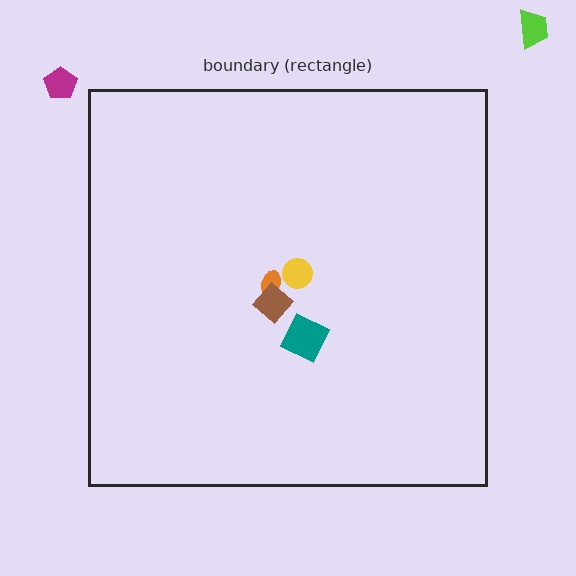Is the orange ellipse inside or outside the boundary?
Inside.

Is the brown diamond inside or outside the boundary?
Inside.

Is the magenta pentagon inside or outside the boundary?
Outside.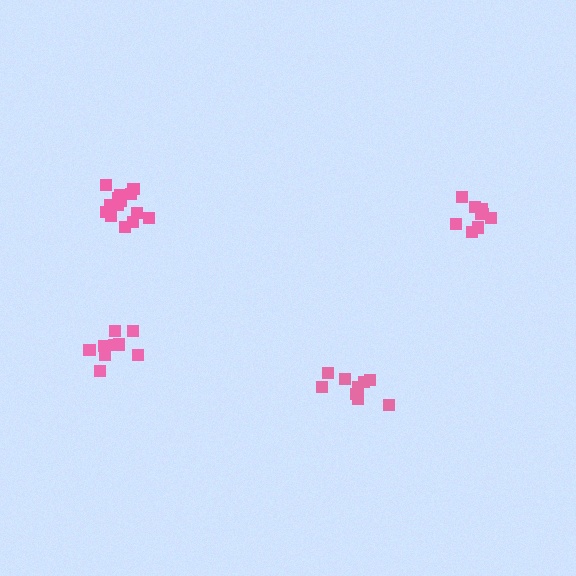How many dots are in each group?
Group 1: 14 dots, Group 2: 9 dots, Group 3: 9 dots, Group 4: 9 dots (41 total).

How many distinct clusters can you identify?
There are 4 distinct clusters.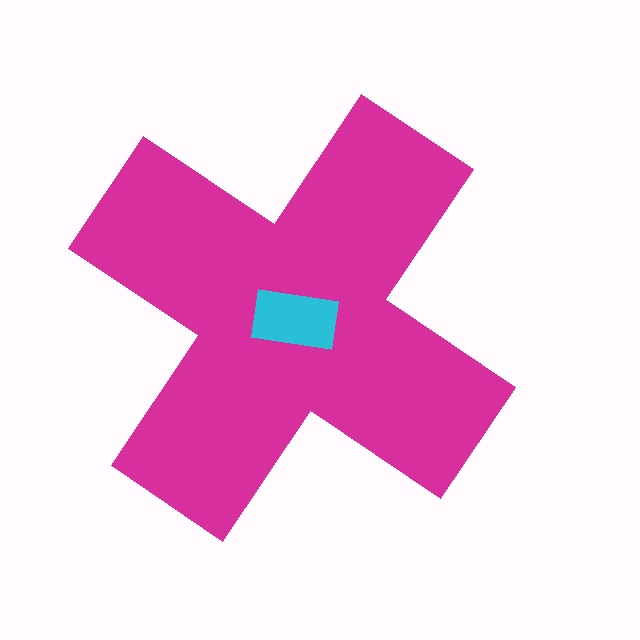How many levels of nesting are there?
2.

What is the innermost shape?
The cyan rectangle.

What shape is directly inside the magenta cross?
The cyan rectangle.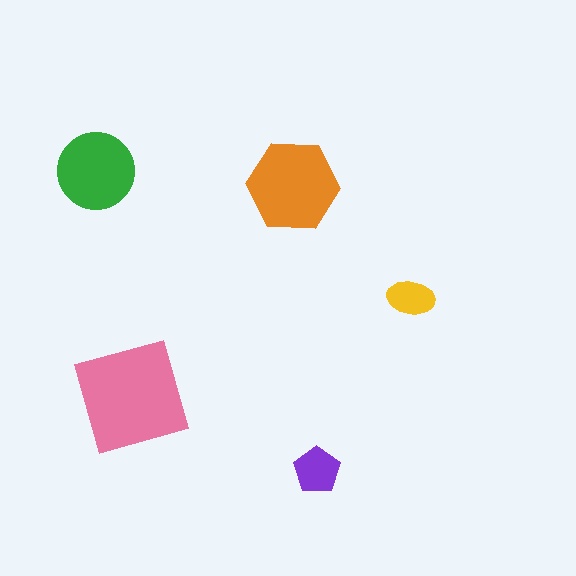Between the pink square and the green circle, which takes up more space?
The pink square.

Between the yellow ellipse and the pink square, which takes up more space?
The pink square.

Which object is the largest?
The pink square.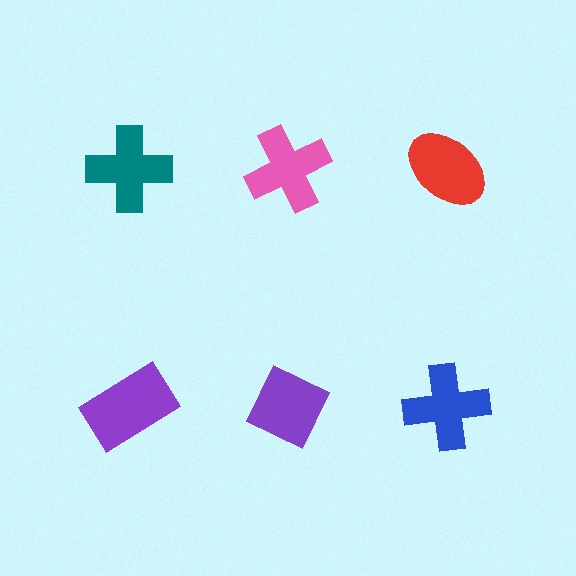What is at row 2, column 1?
A purple rectangle.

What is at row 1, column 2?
A pink cross.